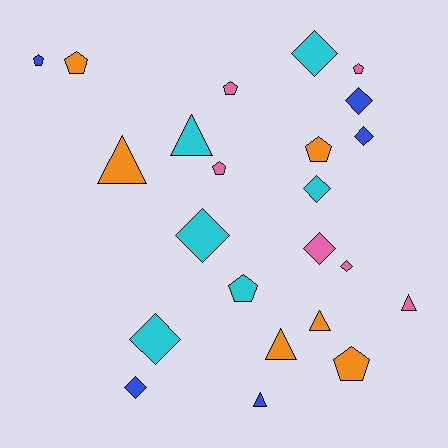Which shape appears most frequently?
Diamond, with 9 objects.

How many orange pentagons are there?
There are 3 orange pentagons.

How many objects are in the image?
There are 23 objects.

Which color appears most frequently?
Orange, with 6 objects.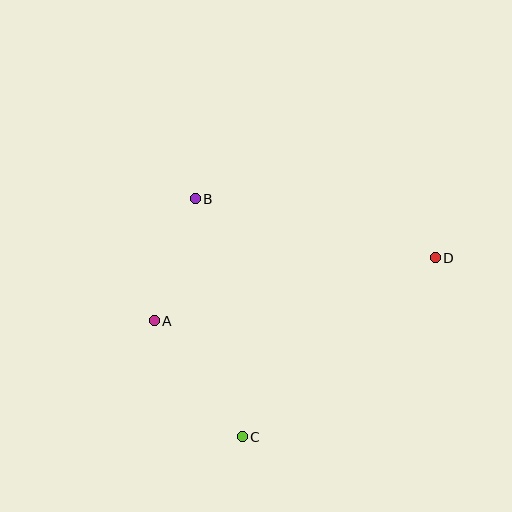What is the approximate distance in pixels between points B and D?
The distance between B and D is approximately 247 pixels.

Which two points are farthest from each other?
Points A and D are farthest from each other.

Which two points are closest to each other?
Points A and B are closest to each other.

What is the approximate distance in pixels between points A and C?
The distance between A and C is approximately 146 pixels.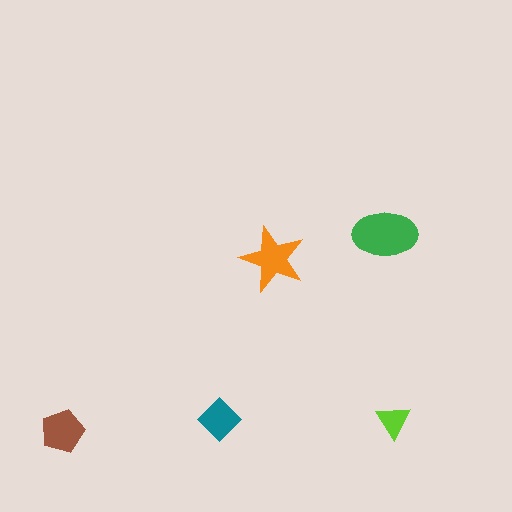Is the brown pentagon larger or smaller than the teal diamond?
Larger.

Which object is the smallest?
The lime triangle.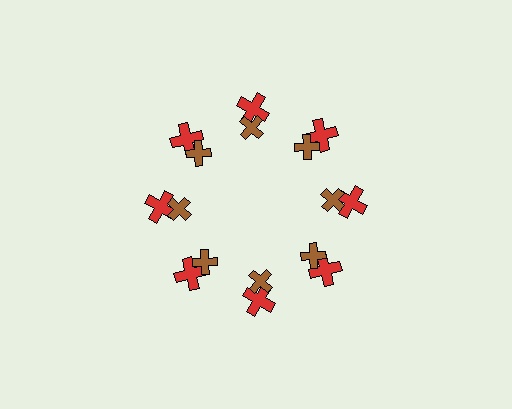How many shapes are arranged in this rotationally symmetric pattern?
There are 16 shapes, arranged in 8 groups of 2.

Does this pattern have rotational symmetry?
Yes, this pattern has 8-fold rotational symmetry. It looks the same after rotating 45 degrees around the center.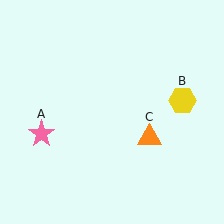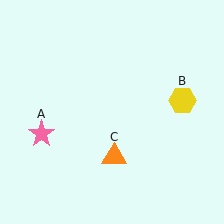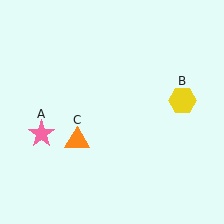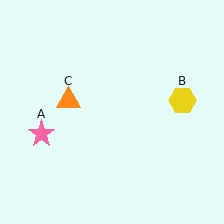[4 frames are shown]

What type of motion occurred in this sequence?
The orange triangle (object C) rotated clockwise around the center of the scene.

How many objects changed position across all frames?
1 object changed position: orange triangle (object C).